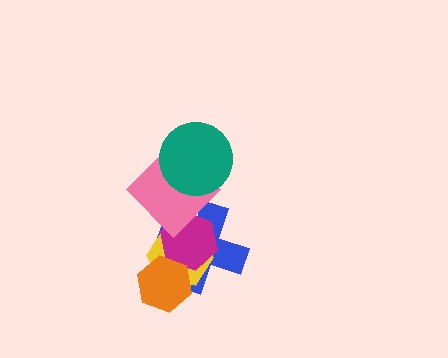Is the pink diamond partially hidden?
Yes, it is partially covered by another shape.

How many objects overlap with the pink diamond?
4 objects overlap with the pink diamond.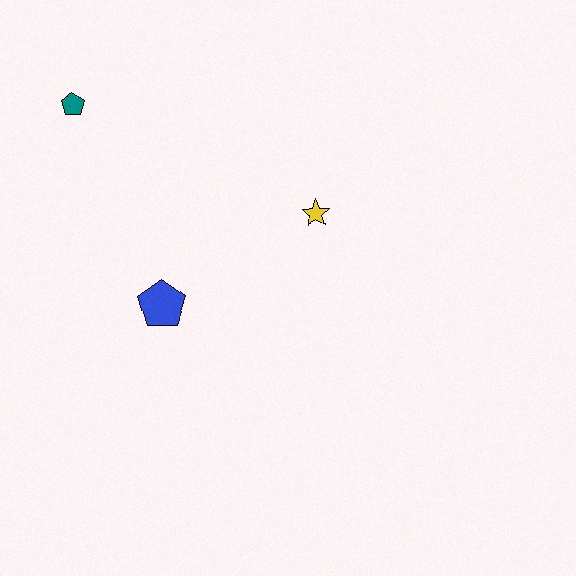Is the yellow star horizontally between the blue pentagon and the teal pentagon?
No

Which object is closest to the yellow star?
The blue pentagon is closest to the yellow star.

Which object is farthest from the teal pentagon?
The yellow star is farthest from the teal pentagon.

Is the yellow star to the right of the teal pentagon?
Yes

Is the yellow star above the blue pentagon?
Yes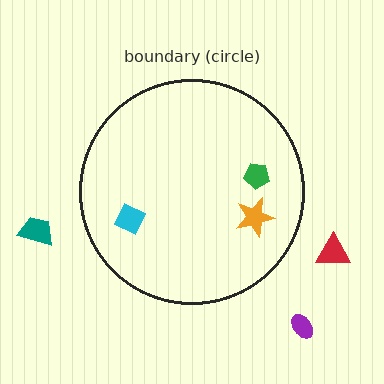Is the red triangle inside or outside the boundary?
Outside.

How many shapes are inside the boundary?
3 inside, 3 outside.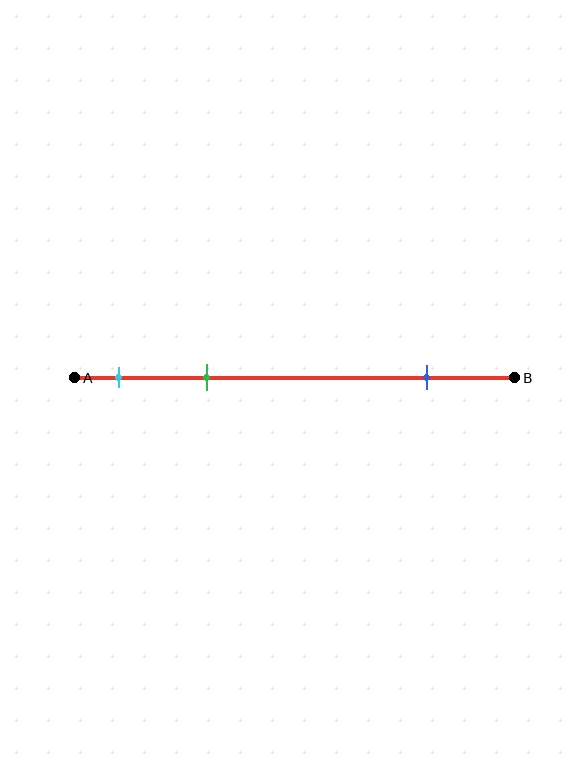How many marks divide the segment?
There are 3 marks dividing the segment.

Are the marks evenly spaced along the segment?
No, the marks are not evenly spaced.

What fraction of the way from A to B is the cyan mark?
The cyan mark is approximately 10% (0.1) of the way from A to B.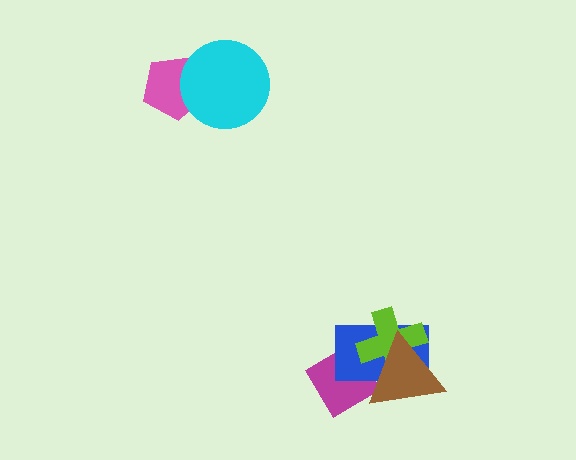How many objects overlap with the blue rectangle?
3 objects overlap with the blue rectangle.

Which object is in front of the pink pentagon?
The cyan circle is in front of the pink pentagon.